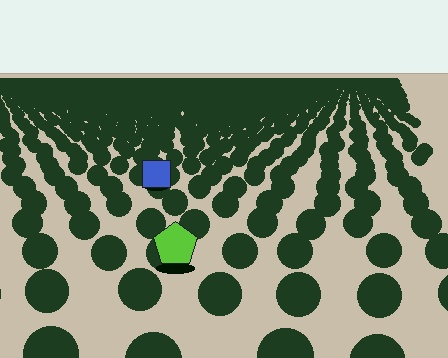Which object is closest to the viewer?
The lime pentagon is closest. The texture marks near it are larger and more spread out.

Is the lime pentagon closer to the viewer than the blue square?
Yes. The lime pentagon is closer — you can tell from the texture gradient: the ground texture is coarser near it.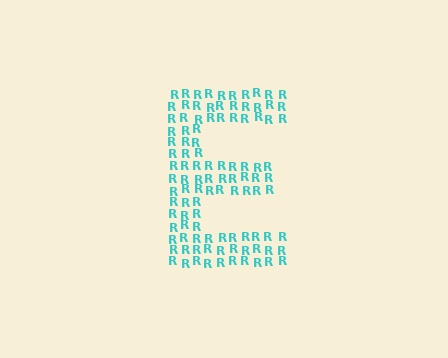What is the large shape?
The large shape is the letter E.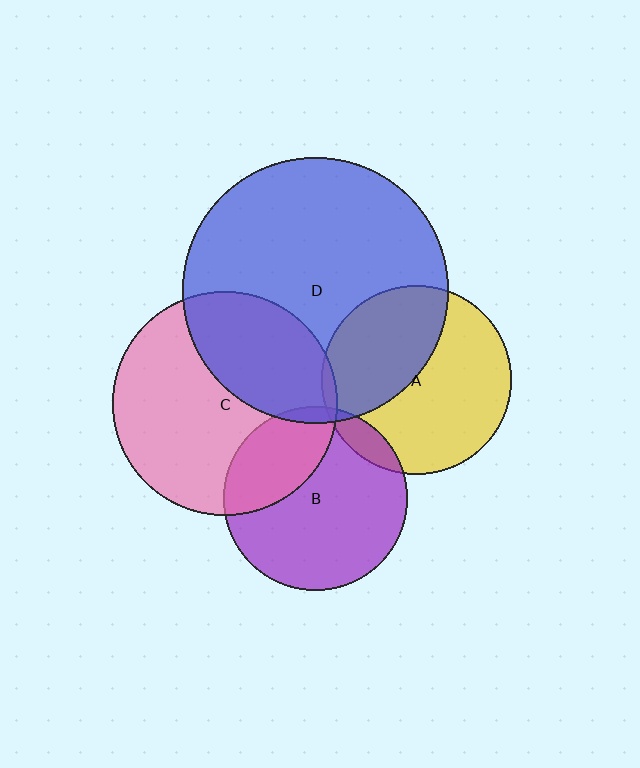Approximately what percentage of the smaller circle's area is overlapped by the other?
Approximately 30%.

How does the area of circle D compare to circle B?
Approximately 2.1 times.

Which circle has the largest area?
Circle D (blue).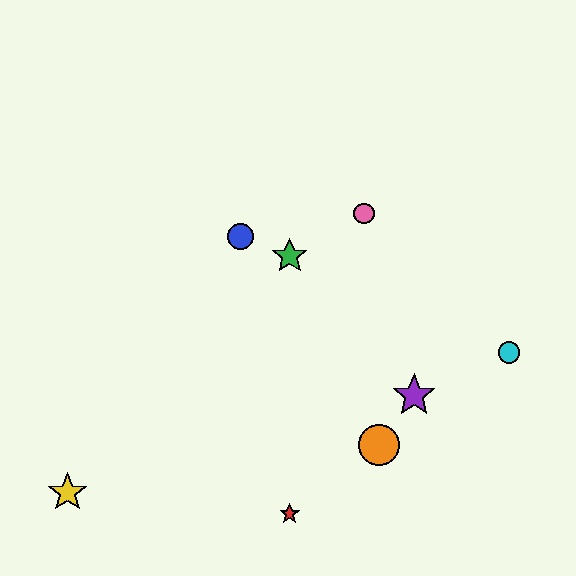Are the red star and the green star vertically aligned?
Yes, both are at x≈290.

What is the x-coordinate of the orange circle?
The orange circle is at x≈379.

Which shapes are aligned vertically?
The red star, the green star are aligned vertically.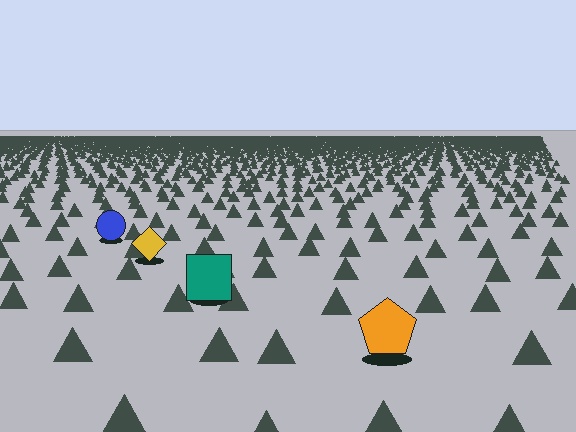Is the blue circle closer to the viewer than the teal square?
No. The teal square is closer — you can tell from the texture gradient: the ground texture is coarser near it.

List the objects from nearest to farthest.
From nearest to farthest: the orange pentagon, the teal square, the yellow diamond, the blue circle.